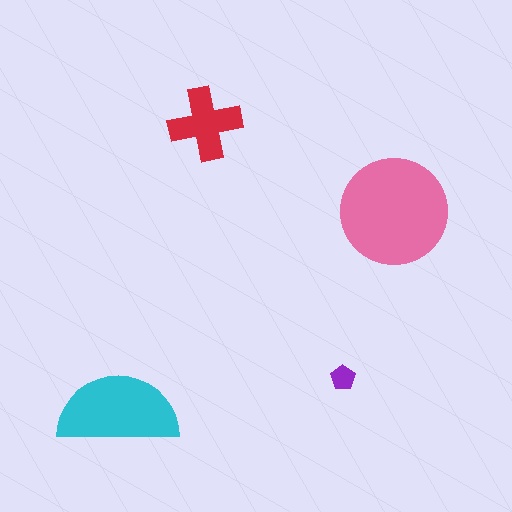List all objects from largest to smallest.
The pink circle, the cyan semicircle, the red cross, the purple pentagon.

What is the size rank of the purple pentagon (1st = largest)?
4th.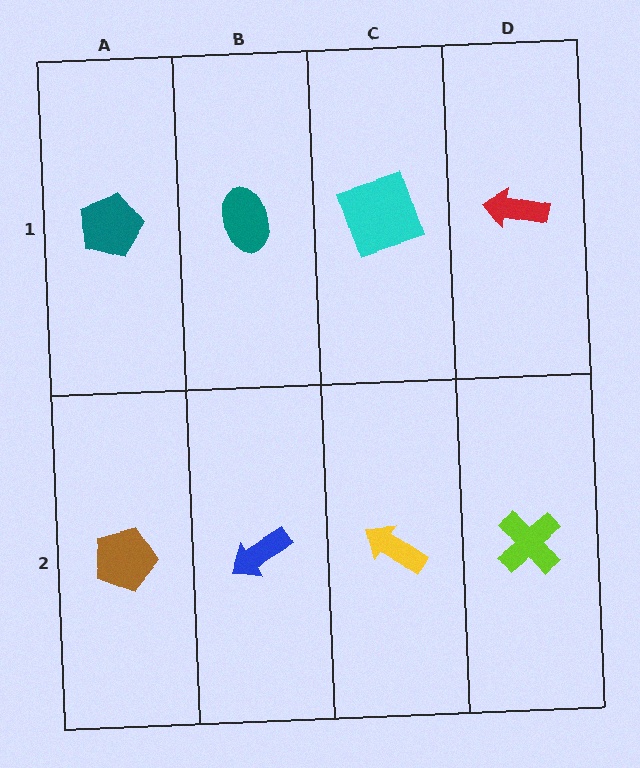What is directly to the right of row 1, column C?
A red arrow.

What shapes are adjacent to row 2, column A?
A teal pentagon (row 1, column A), a blue arrow (row 2, column B).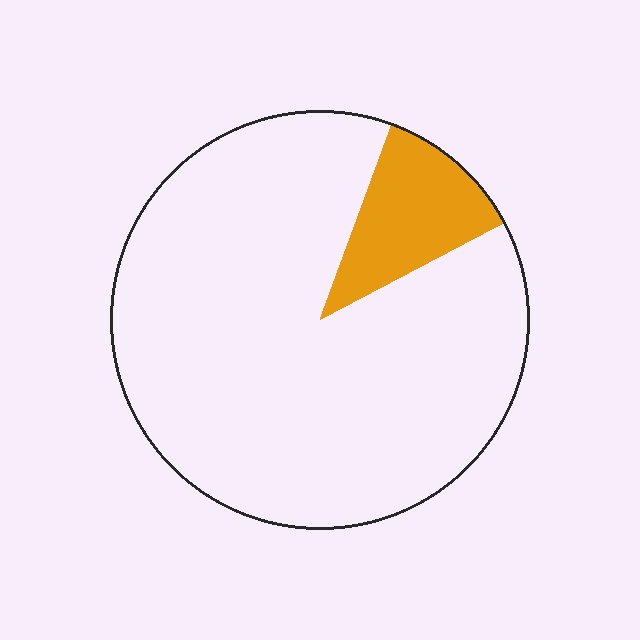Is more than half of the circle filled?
No.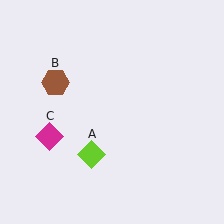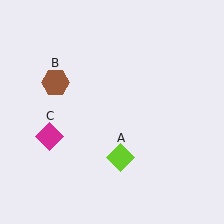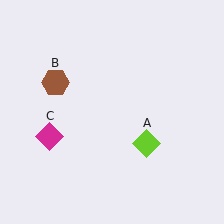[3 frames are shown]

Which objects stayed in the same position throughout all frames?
Brown hexagon (object B) and magenta diamond (object C) remained stationary.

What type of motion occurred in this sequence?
The lime diamond (object A) rotated counterclockwise around the center of the scene.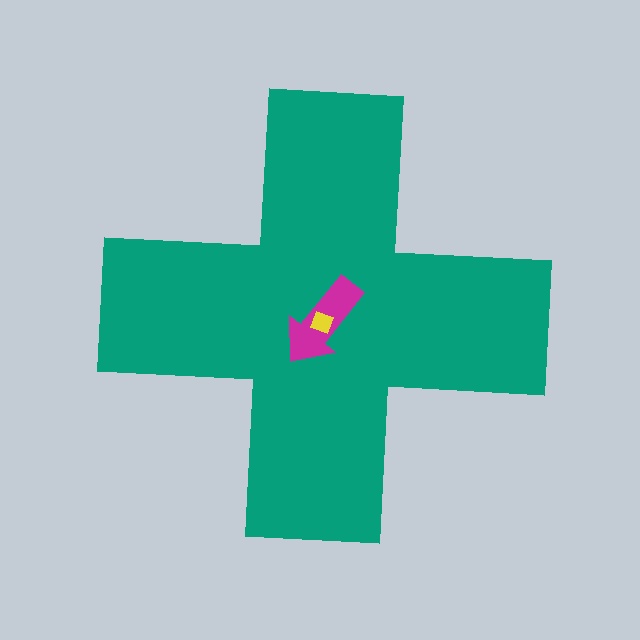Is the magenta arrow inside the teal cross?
Yes.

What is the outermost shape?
The teal cross.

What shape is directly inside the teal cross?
The magenta arrow.